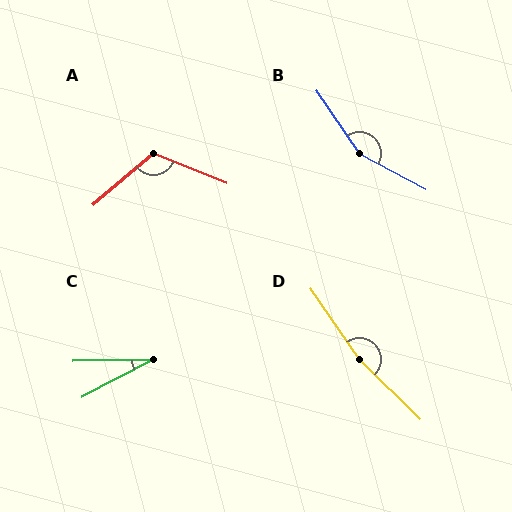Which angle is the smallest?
C, at approximately 26 degrees.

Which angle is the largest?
D, at approximately 169 degrees.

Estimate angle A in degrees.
Approximately 118 degrees.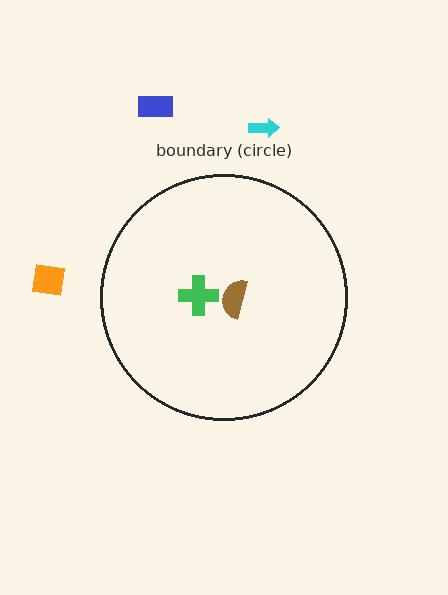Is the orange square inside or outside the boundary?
Outside.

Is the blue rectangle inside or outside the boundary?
Outside.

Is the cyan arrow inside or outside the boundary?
Outside.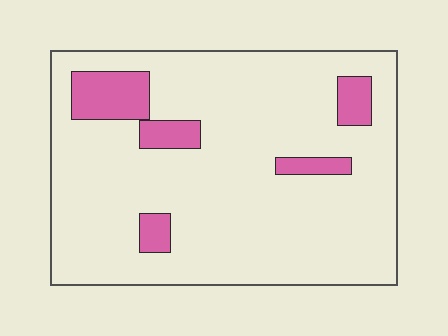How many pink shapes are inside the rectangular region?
5.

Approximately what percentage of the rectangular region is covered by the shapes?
Approximately 10%.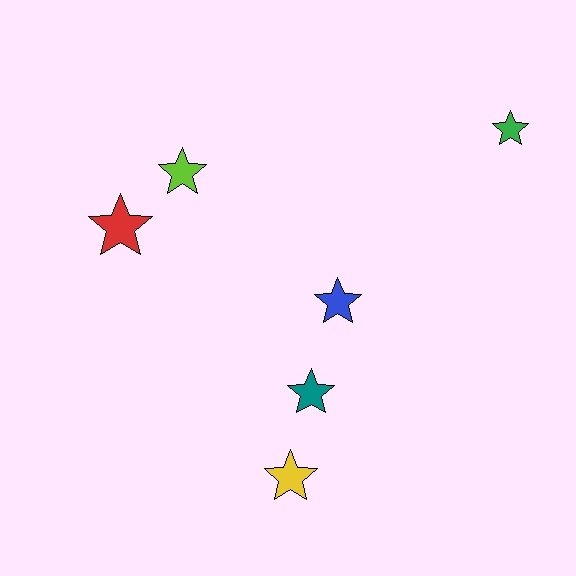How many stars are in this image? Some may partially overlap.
There are 6 stars.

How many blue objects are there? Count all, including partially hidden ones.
There is 1 blue object.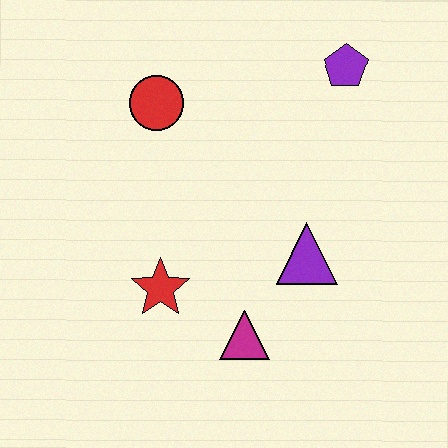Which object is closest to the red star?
The magenta triangle is closest to the red star.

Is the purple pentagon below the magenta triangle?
No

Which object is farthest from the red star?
The purple pentagon is farthest from the red star.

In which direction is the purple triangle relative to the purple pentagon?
The purple triangle is below the purple pentagon.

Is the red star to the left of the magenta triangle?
Yes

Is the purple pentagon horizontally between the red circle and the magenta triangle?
No